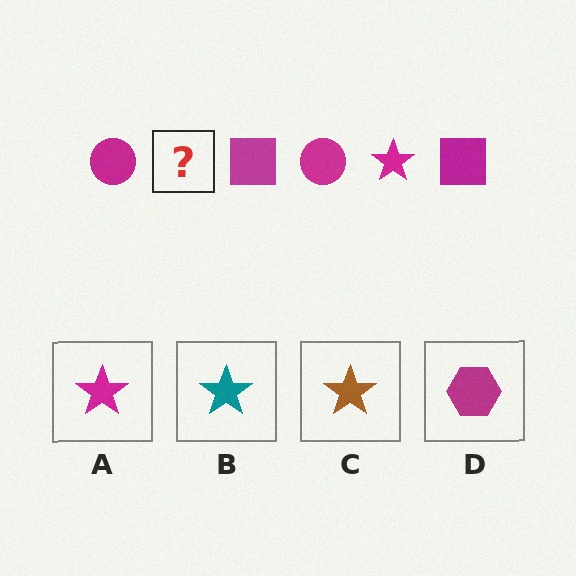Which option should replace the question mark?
Option A.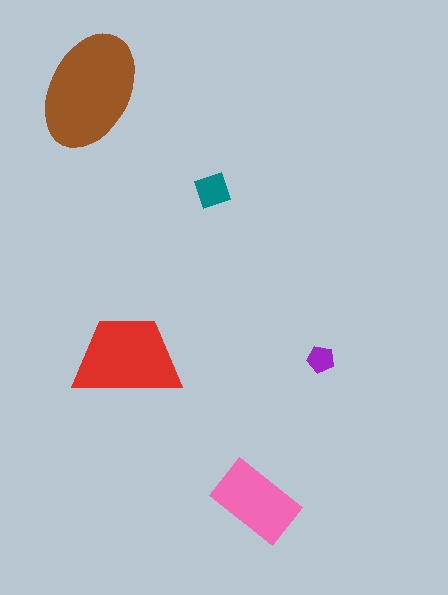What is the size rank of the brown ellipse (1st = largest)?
1st.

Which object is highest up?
The brown ellipse is topmost.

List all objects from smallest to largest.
The purple pentagon, the teal diamond, the pink rectangle, the red trapezoid, the brown ellipse.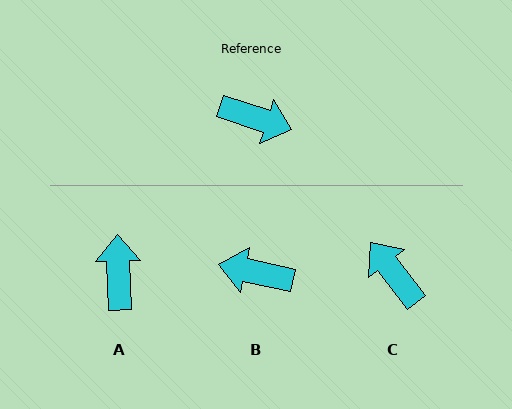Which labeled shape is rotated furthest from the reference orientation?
B, about 174 degrees away.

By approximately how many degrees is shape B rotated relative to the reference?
Approximately 174 degrees clockwise.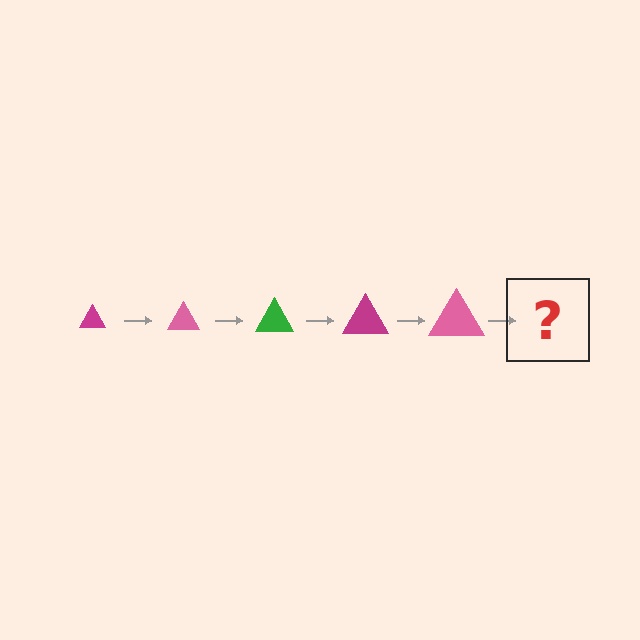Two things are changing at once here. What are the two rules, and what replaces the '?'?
The two rules are that the triangle grows larger each step and the color cycles through magenta, pink, and green. The '?' should be a green triangle, larger than the previous one.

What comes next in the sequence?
The next element should be a green triangle, larger than the previous one.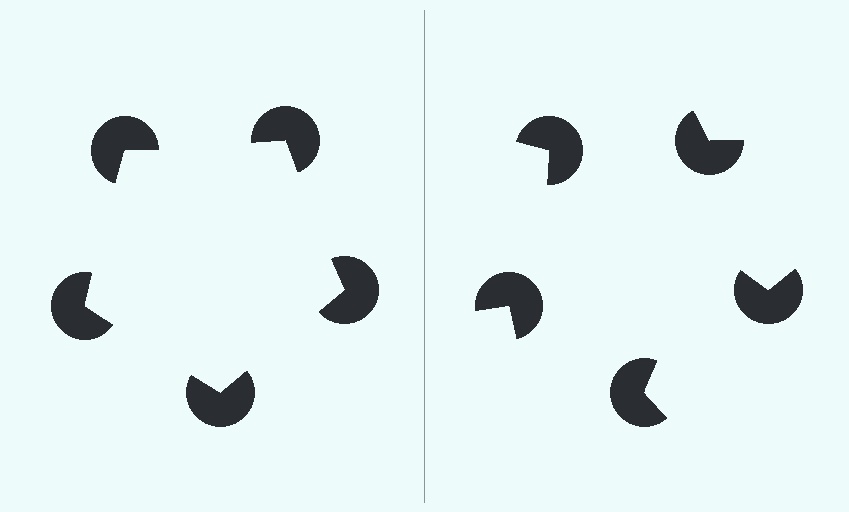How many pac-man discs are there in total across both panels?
10 — 5 on each side.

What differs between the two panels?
The pac-man discs are positioned identically on both sides; only the wedge orientations differ. On the left they align to a pentagon; on the right they are misaligned.